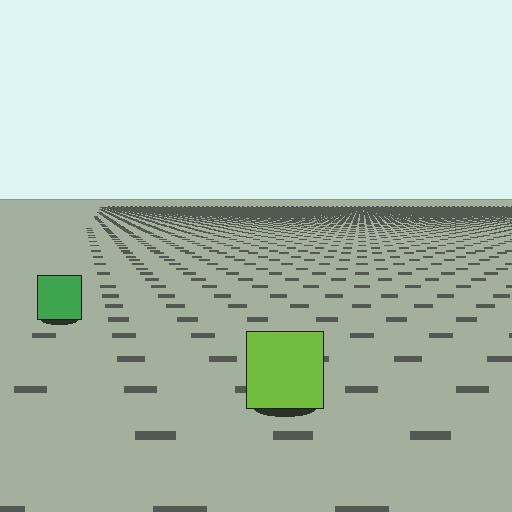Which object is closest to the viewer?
The lime square is closest. The texture marks near it are larger and more spread out.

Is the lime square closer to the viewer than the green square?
Yes. The lime square is closer — you can tell from the texture gradient: the ground texture is coarser near it.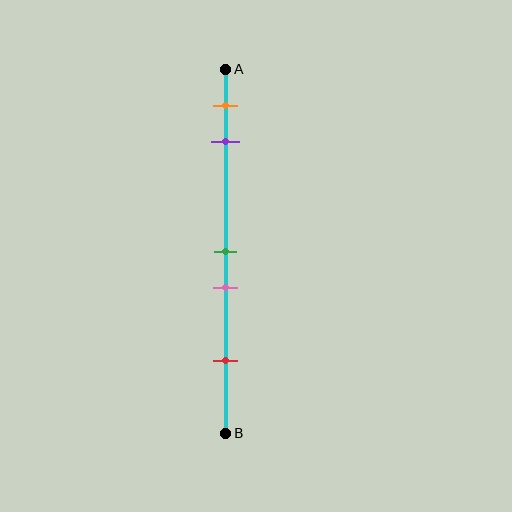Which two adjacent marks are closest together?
The green and pink marks are the closest adjacent pair.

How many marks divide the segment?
There are 5 marks dividing the segment.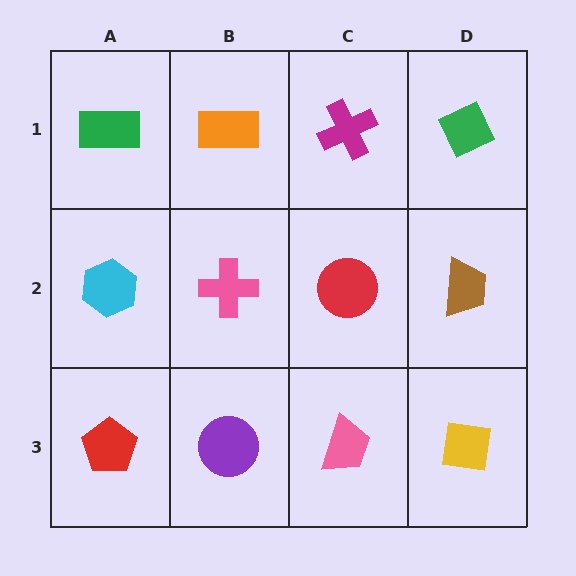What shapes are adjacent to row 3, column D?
A brown trapezoid (row 2, column D), a pink trapezoid (row 3, column C).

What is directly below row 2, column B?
A purple circle.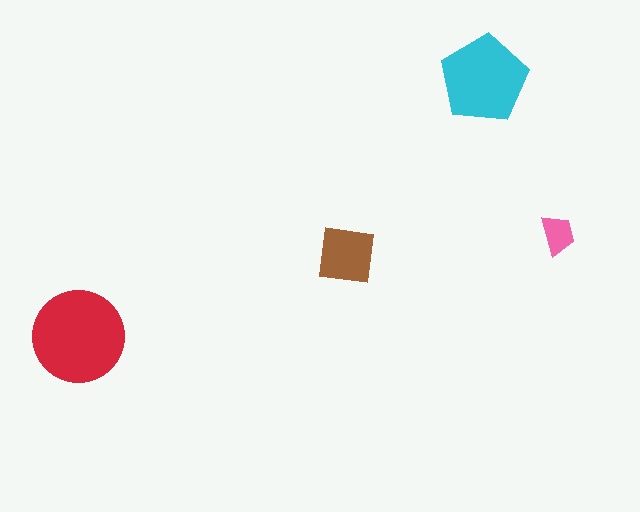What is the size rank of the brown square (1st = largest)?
3rd.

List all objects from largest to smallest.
The red circle, the cyan pentagon, the brown square, the pink trapezoid.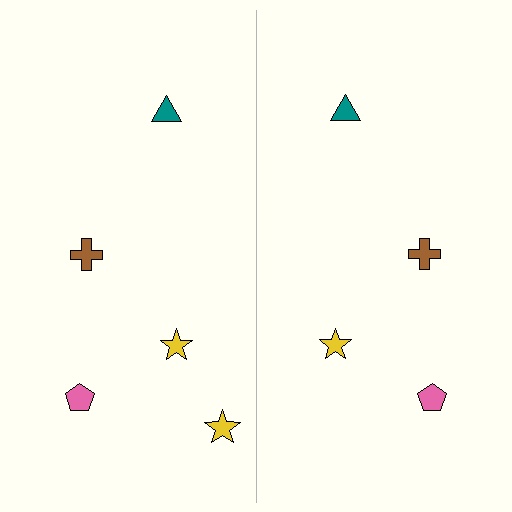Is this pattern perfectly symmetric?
No, the pattern is not perfectly symmetric. A yellow star is missing from the right side.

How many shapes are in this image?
There are 9 shapes in this image.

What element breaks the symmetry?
A yellow star is missing from the right side.